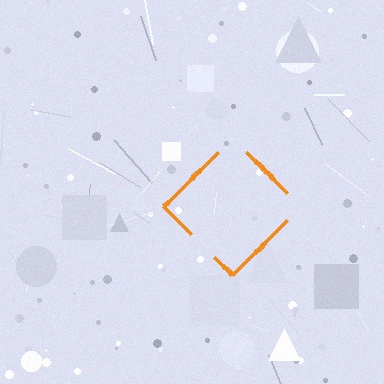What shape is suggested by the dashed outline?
The dashed outline suggests a diamond.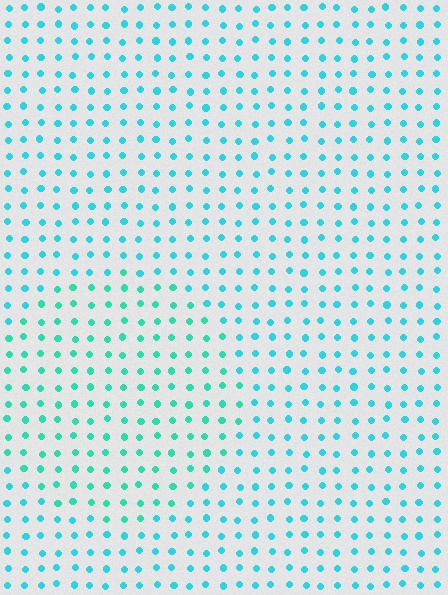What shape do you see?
I see a circle.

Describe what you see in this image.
The image is filled with small cyan elements in a uniform arrangement. A circle-shaped region is visible where the elements are tinted to a slightly different hue, forming a subtle color boundary.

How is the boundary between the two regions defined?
The boundary is defined purely by a slight shift in hue (about 21 degrees). Spacing, size, and orientation are identical on both sides.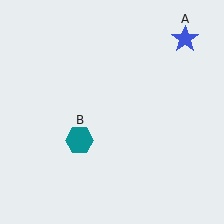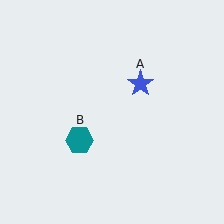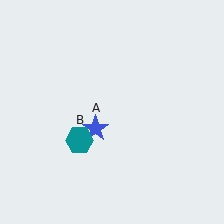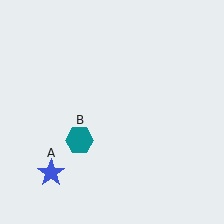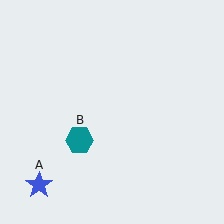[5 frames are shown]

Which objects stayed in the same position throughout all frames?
Teal hexagon (object B) remained stationary.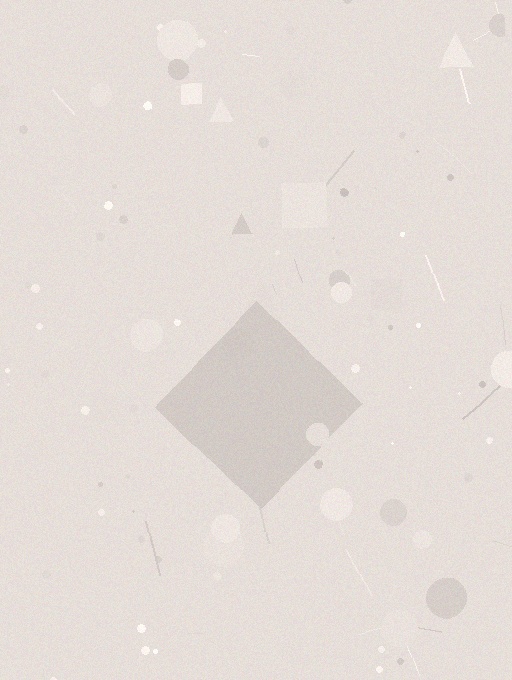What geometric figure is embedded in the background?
A diamond is embedded in the background.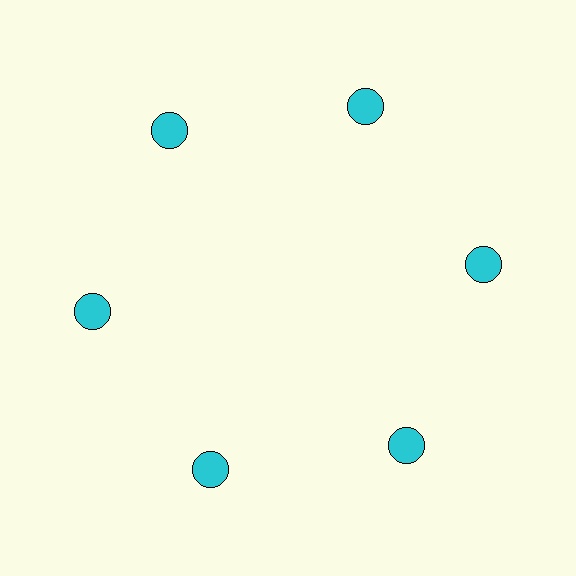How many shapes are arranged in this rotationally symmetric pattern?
There are 6 shapes, arranged in 6 groups of 1.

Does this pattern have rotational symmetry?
Yes, this pattern has 6-fold rotational symmetry. It looks the same after rotating 60 degrees around the center.